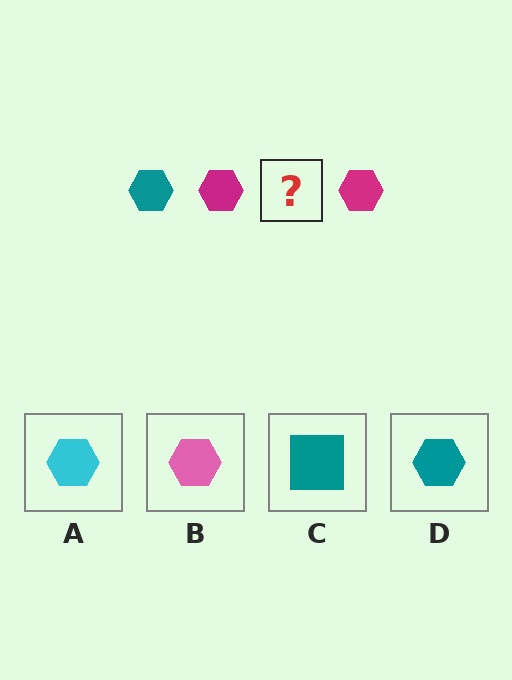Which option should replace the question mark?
Option D.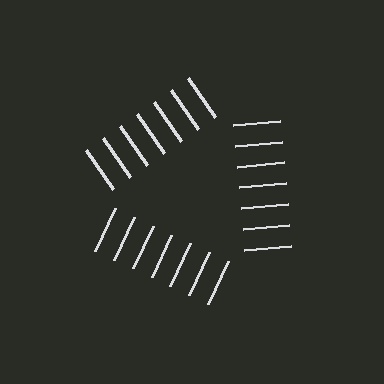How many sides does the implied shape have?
3 sides — the line-ends trace a triangle.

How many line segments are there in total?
21 — 7 along each of the 3 edges.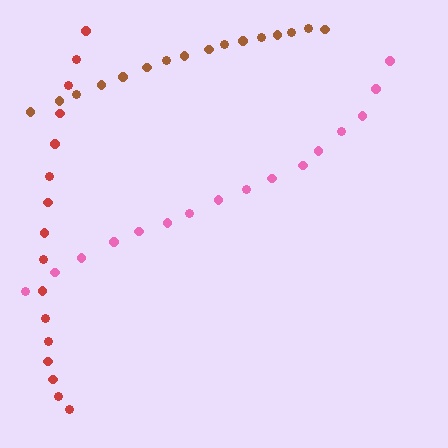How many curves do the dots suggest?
There are 3 distinct paths.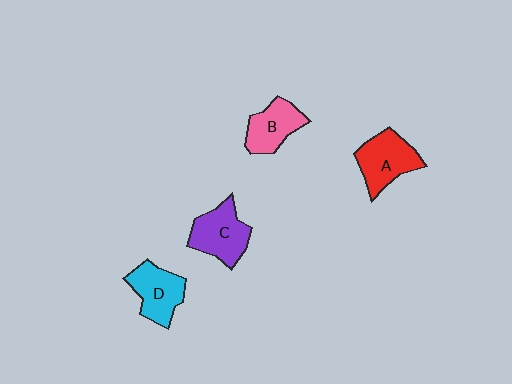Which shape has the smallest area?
Shape B (pink).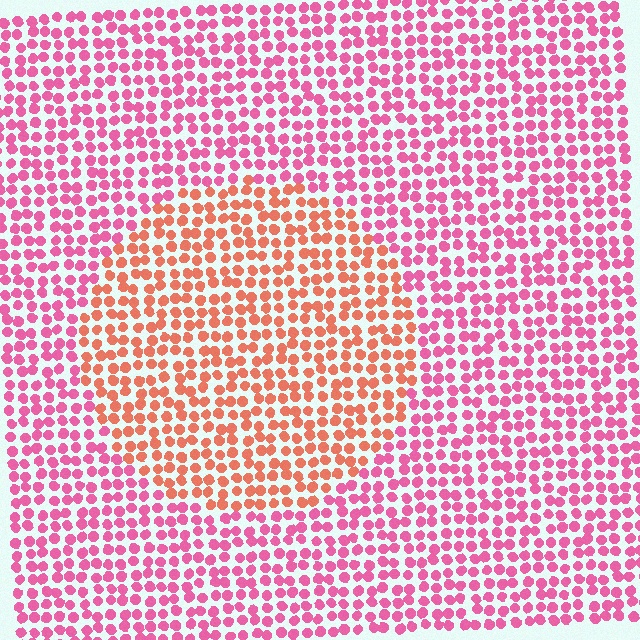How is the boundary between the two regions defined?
The boundary is defined purely by a slight shift in hue (about 39 degrees). Spacing, size, and orientation are identical on both sides.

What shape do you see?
I see a circle.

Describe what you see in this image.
The image is filled with small pink elements in a uniform arrangement. A circle-shaped region is visible where the elements are tinted to a slightly different hue, forming a subtle color boundary.